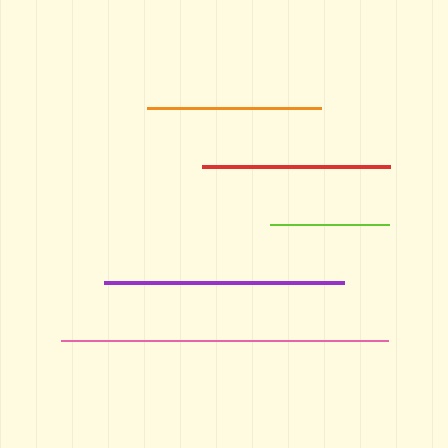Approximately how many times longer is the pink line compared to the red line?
The pink line is approximately 1.7 times the length of the red line.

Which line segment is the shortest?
The lime line is the shortest at approximately 119 pixels.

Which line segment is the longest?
The pink line is the longest at approximately 327 pixels.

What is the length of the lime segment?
The lime segment is approximately 119 pixels long.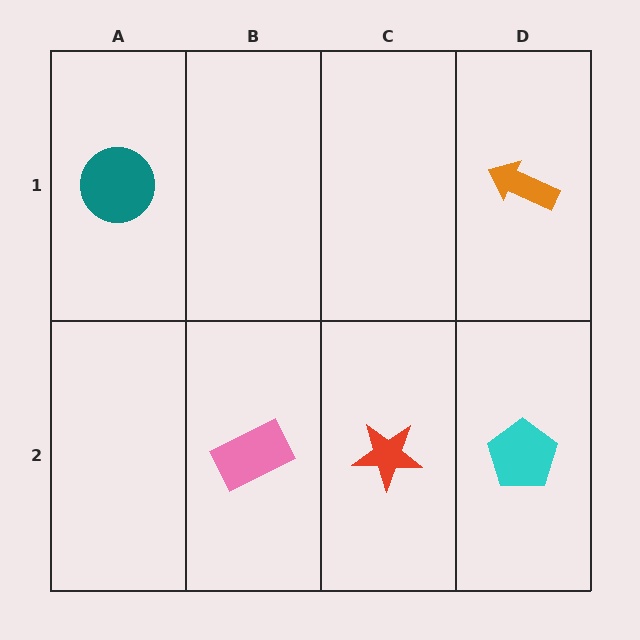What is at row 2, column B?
A pink rectangle.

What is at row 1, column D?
An orange arrow.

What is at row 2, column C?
A red star.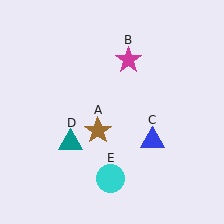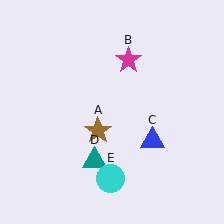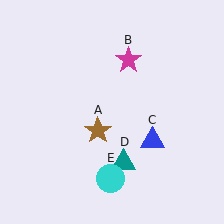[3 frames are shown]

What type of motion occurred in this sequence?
The teal triangle (object D) rotated counterclockwise around the center of the scene.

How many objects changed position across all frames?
1 object changed position: teal triangle (object D).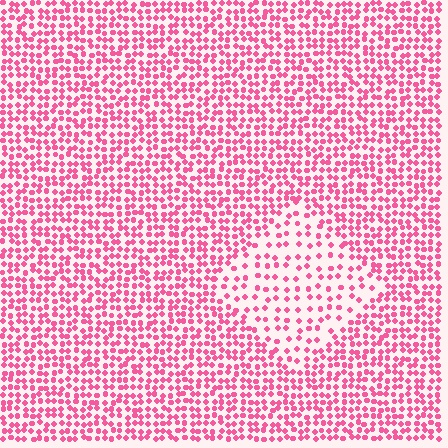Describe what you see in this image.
The image contains small pink elements arranged at two different densities. A diamond-shaped region is visible where the elements are less densely packed than the surrounding area.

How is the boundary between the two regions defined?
The boundary is defined by a change in element density (approximately 2.1x ratio). All elements are the same color, size, and shape.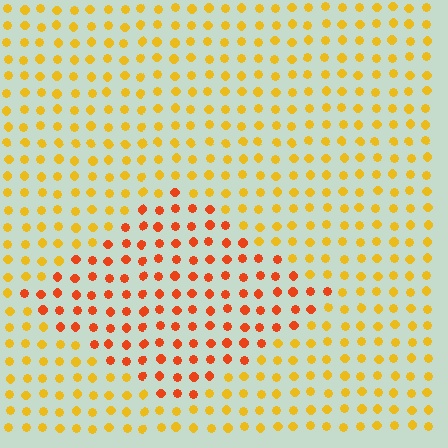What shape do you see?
I see a diamond.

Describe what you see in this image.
The image is filled with small yellow elements in a uniform arrangement. A diamond-shaped region is visible where the elements are tinted to a slightly different hue, forming a subtle color boundary.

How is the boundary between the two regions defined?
The boundary is defined purely by a slight shift in hue (about 35 degrees). Spacing, size, and orientation are identical on both sides.